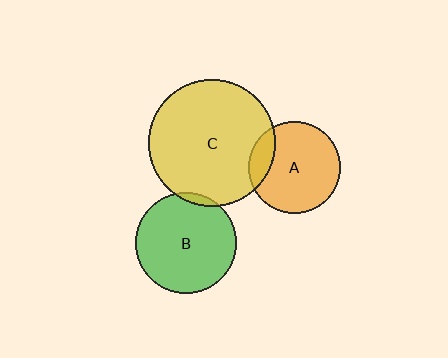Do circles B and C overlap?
Yes.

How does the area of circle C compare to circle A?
Approximately 1.9 times.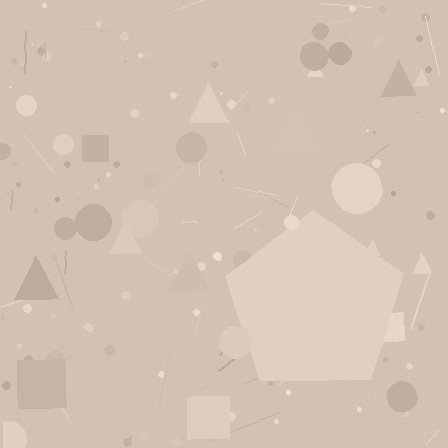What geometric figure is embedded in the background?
A pentagon is embedded in the background.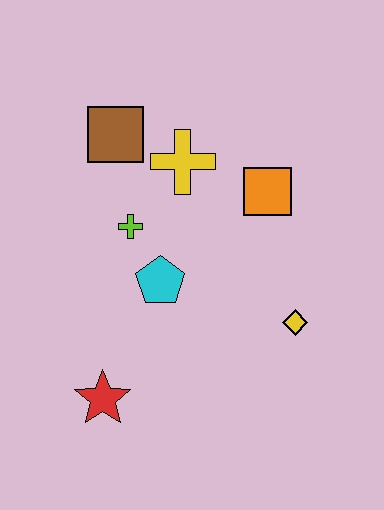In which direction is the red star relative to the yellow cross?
The red star is below the yellow cross.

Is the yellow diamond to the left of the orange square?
No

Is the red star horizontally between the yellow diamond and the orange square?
No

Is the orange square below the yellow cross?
Yes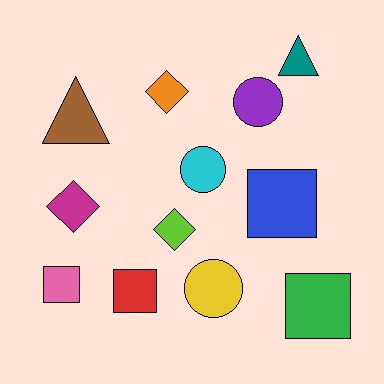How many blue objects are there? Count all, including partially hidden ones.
There is 1 blue object.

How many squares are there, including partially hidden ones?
There are 4 squares.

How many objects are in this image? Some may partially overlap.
There are 12 objects.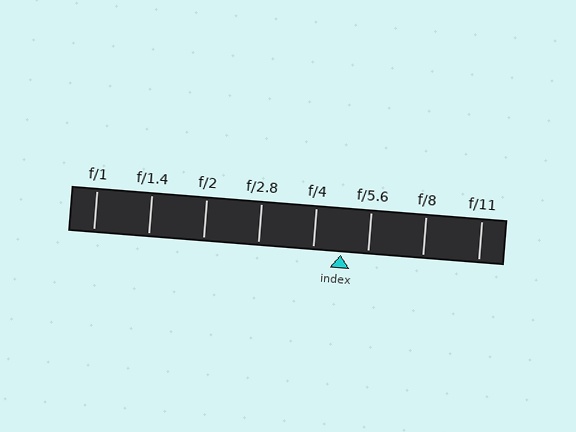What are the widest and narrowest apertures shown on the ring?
The widest aperture shown is f/1 and the narrowest is f/11.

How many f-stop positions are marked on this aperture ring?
There are 8 f-stop positions marked.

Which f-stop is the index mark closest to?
The index mark is closest to f/4.